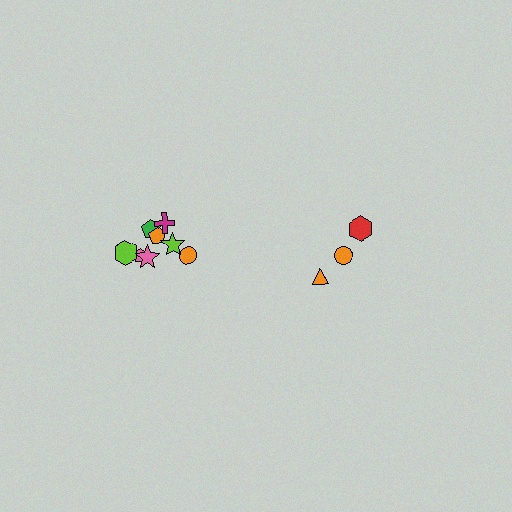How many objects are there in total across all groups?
There are 11 objects.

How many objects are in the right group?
There are 3 objects.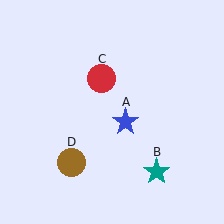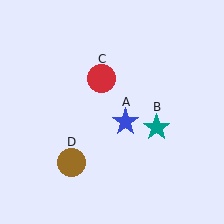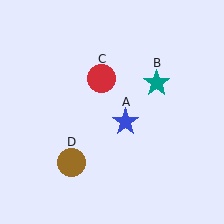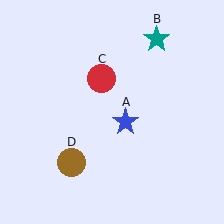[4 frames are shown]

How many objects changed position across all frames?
1 object changed position: teal star (object B).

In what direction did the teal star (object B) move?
The teal star (object B) moved up.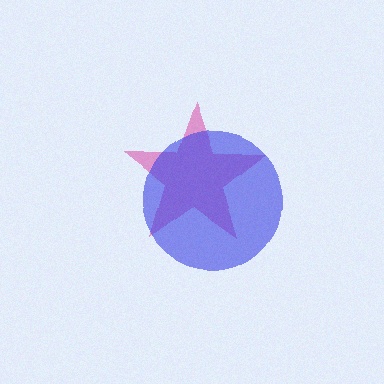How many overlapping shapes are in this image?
There are 2 overlapping shapes in the image.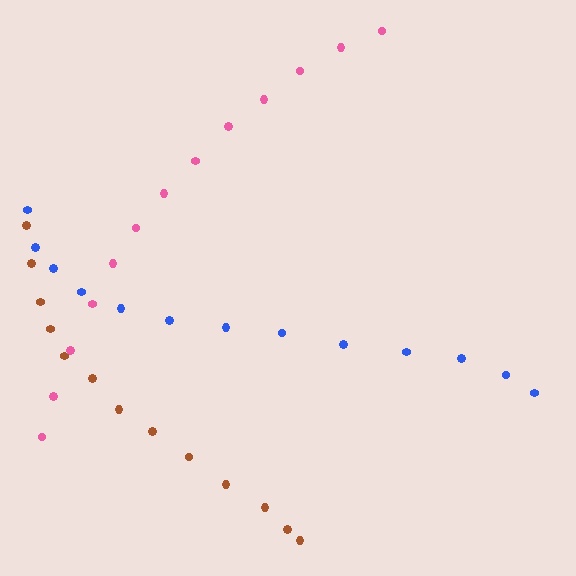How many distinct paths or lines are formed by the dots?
There are 3 distinct paths.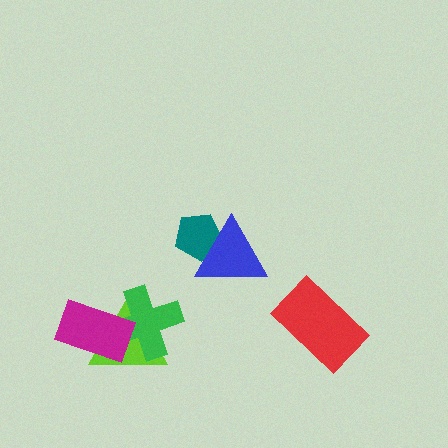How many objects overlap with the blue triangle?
1 object overlaps with the blue triangle.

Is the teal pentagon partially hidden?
Yes, it is partially covered by another shape.